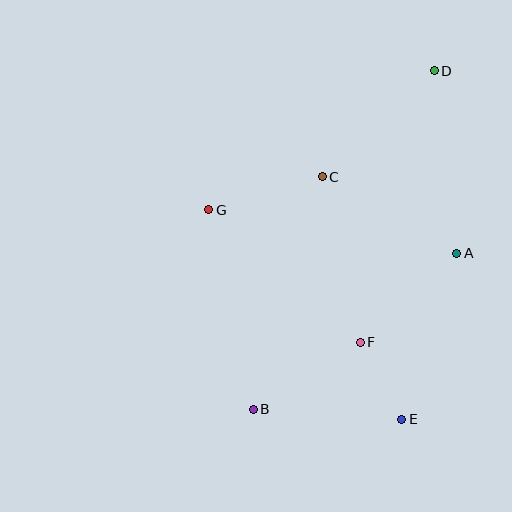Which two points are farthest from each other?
Points B and D are farthest from each other.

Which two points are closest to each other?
Points E and F are closest to each other.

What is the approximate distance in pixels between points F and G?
The distance between F and G is approximately 201 pixels.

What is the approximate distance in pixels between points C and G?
The distance between C and G is approximately 118 pixels.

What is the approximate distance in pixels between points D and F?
The distance between D and F is approximately 281 pixels.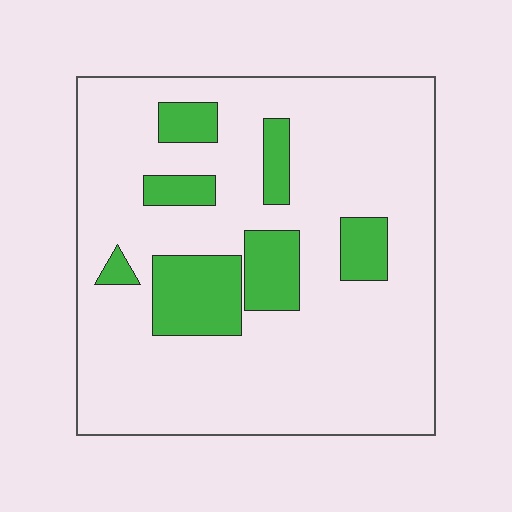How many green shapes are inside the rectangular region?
7.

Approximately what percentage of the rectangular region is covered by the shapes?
Approximately 20%.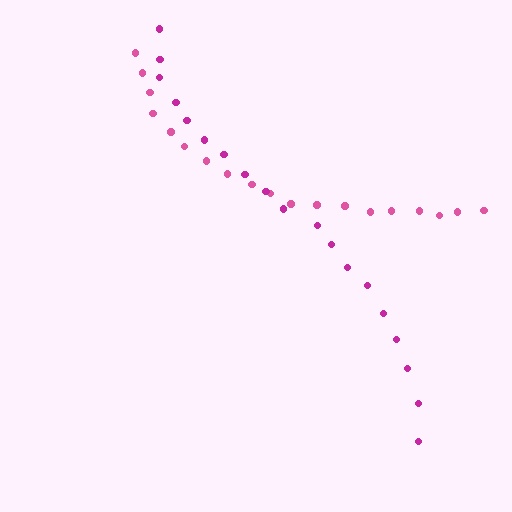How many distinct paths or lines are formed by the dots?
There are 2 distinct paths.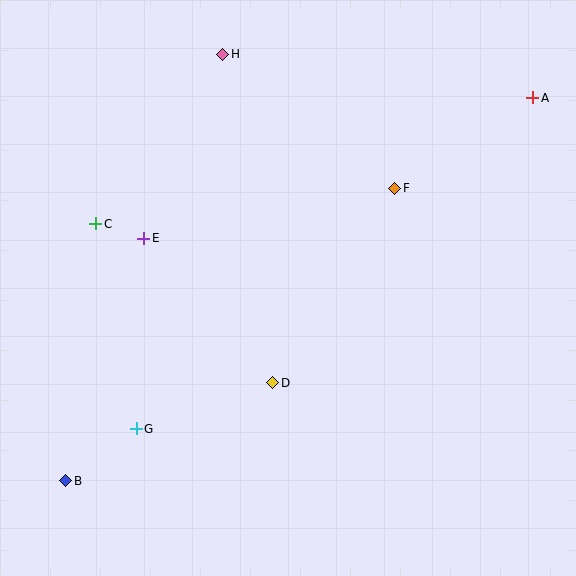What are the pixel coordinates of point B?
Point B is at (66, 481).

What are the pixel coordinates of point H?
Point H is at (223, 54).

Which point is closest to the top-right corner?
Point A is closest to the top-right corner.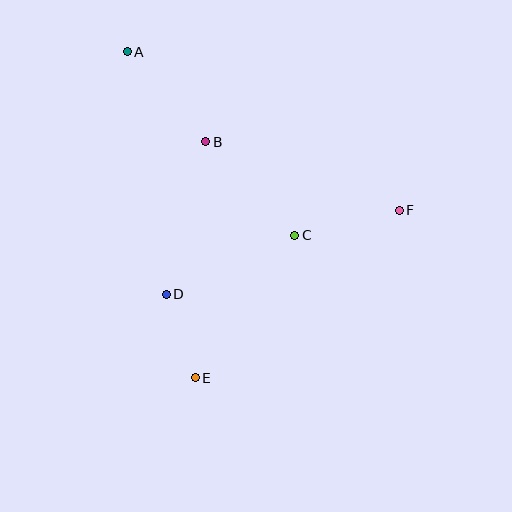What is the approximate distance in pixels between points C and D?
The distance between C and D is approximately 142 pixels.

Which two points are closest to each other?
Points D and E are closest to each other.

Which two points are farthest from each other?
Points A and E are farthest from each other.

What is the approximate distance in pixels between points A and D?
The distance between A and D is approximately 246 pixels.